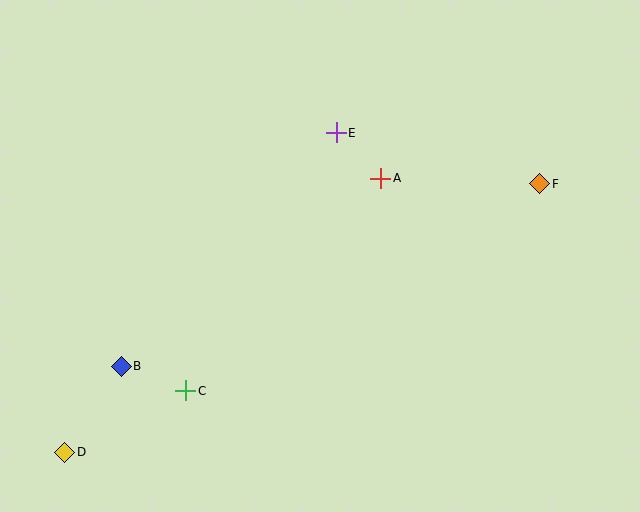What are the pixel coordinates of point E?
Point E is at (336, 133).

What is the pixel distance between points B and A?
The distance between B and A is 320 pixels.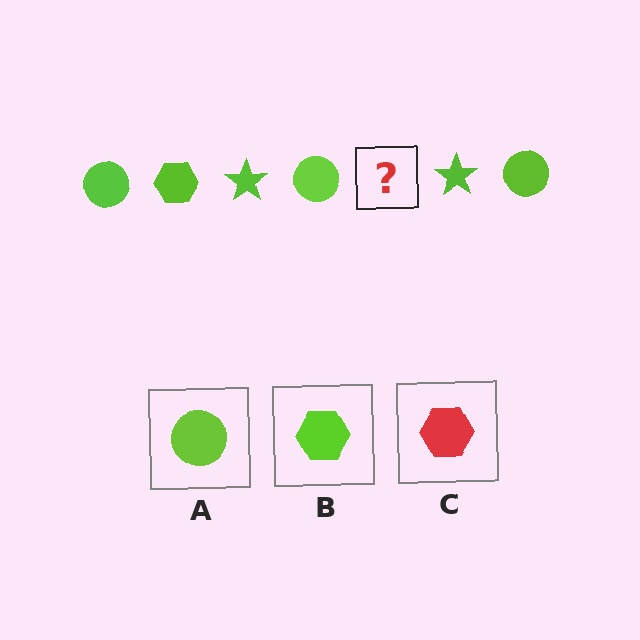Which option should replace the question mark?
Option B.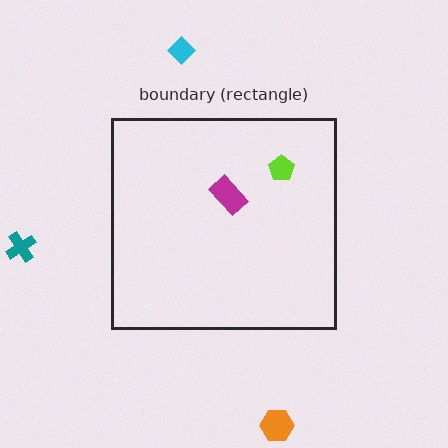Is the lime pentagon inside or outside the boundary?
Inside.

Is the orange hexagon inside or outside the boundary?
Outside.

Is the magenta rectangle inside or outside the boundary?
Inside.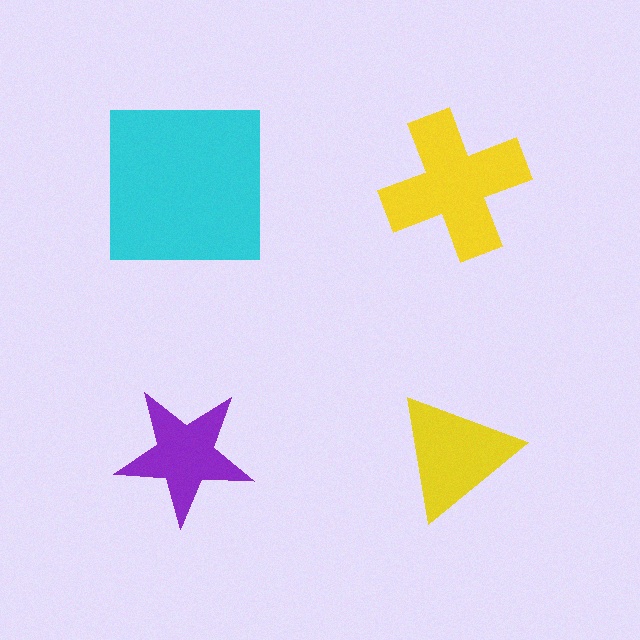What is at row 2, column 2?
A yellow triangle.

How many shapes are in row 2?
2 shapes.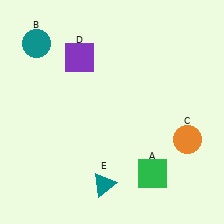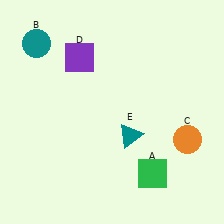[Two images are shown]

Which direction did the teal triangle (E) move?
The teal triangle (E) moved up.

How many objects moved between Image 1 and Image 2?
1 object moved between the two images.